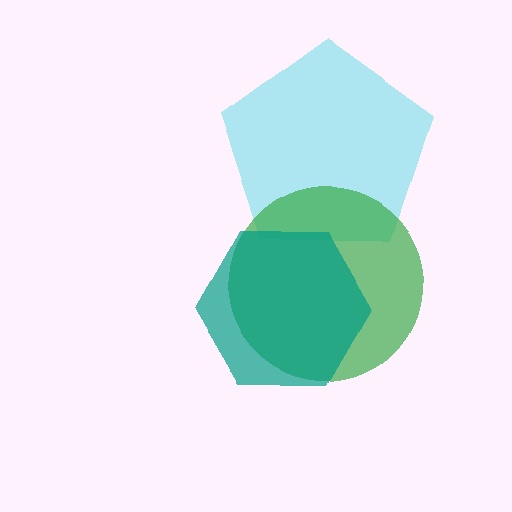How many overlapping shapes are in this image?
There are 3 overlapping shapes in the image.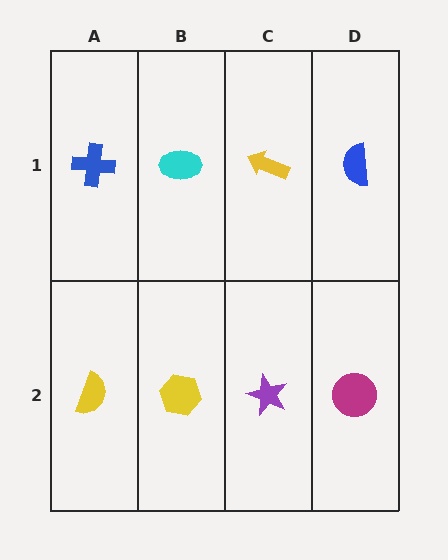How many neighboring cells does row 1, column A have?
2.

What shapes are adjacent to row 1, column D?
A magenta circle (row 2, column D), a yellow arrow (row 1, column C).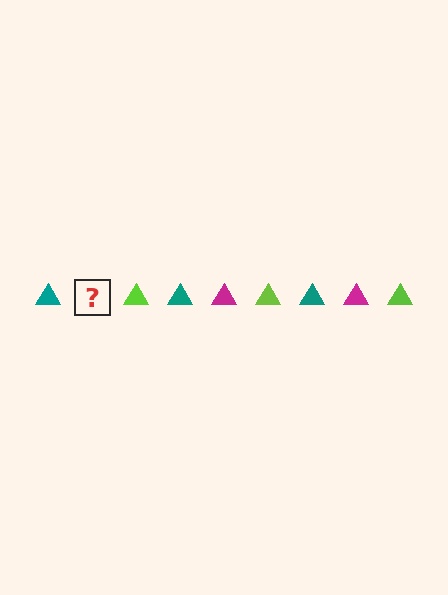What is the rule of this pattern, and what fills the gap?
The rule is that the pattern cycles through teal, magenta, lime triangles. The gap should be filled with a magenta triangle.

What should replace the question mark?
The question mark should be replaced with a magenta triangle.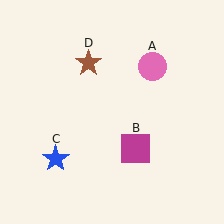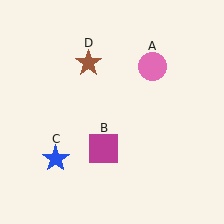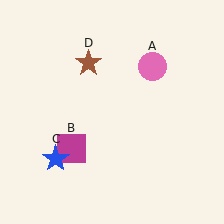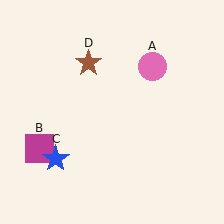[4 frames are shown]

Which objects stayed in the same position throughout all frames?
Pink circle (object A) and blue star (object C) and brown star (object D) remained stationary.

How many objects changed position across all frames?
1 object changed position: magenta square (object B).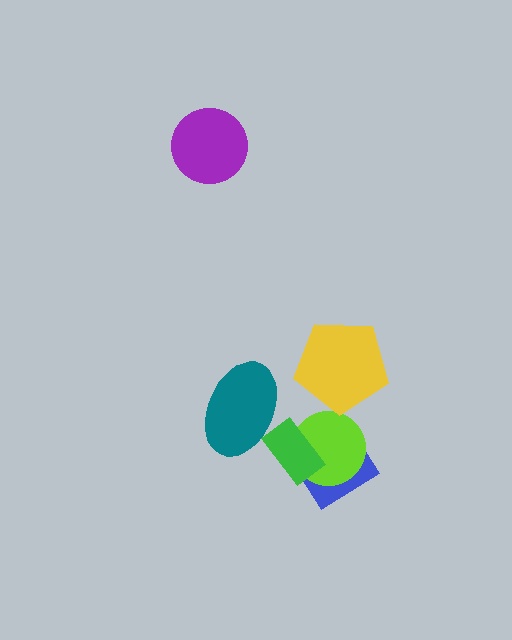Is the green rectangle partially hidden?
Yes, it is partially covered by another shape.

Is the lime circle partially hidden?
Yes, it is partially covered by another shape.